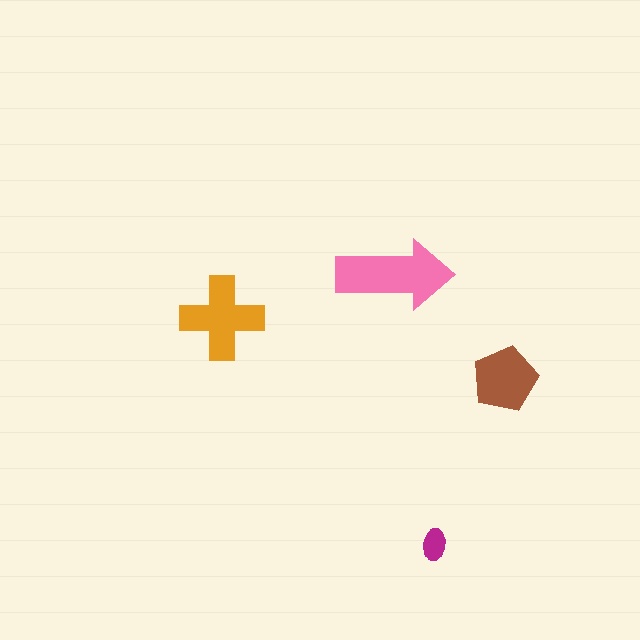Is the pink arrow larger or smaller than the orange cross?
Larger.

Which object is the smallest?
The magenta ellipse.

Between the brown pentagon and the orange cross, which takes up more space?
The orange cross.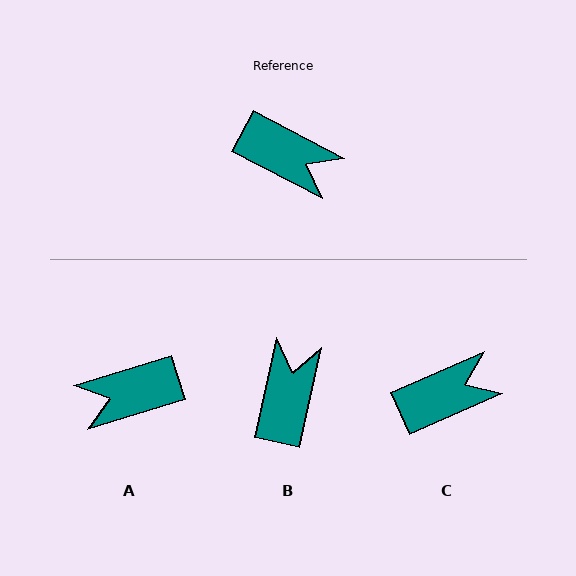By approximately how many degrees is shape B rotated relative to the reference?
Approximately 105 degrees counter-clockwise.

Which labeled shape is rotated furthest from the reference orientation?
A, about 135 degrees away.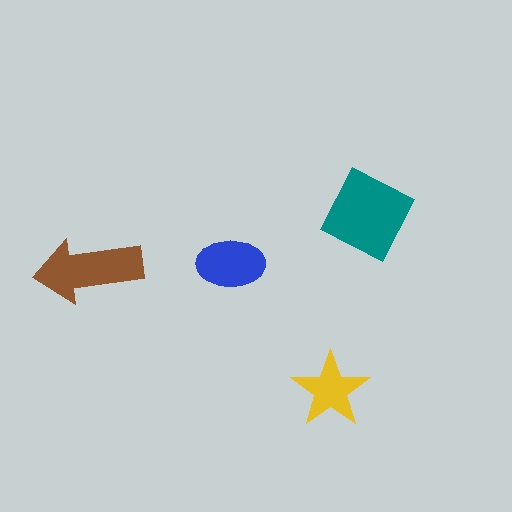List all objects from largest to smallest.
The teal diamond, the brown arrow, the blue ellipse, the yellow star.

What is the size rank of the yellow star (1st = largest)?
4th.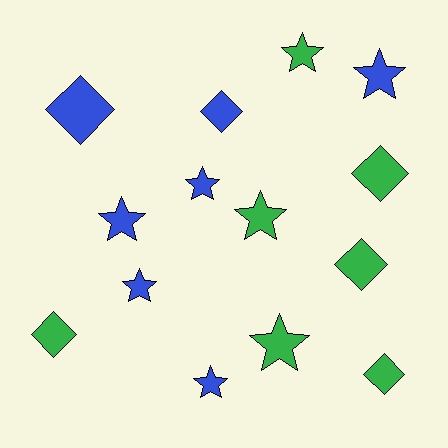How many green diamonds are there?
There are 4 green diamonds.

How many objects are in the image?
There are 14 objects.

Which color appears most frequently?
Green, with 7 objects.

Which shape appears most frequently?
Star, with 8 objects.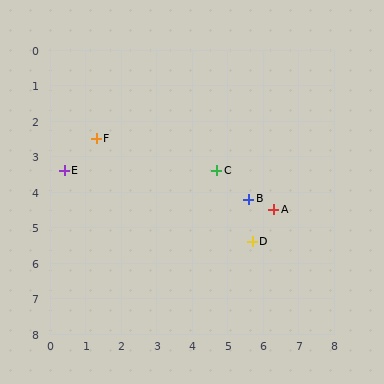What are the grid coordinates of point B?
Point B is at approximately (5.6, 4.2).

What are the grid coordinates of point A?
Point A is at approximately (6.3, 4.5).